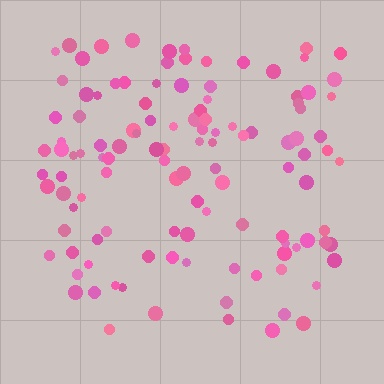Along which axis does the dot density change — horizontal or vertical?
Vertical.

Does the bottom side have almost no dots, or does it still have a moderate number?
Still a moderate number, just noticeably fewer than the top.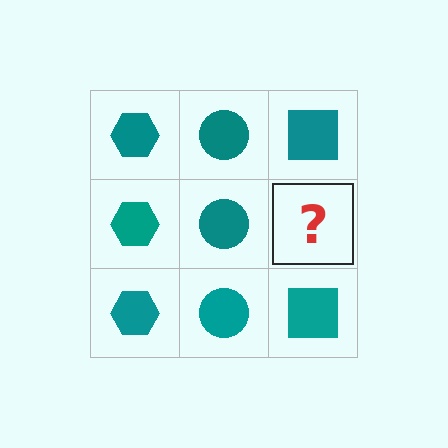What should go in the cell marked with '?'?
The missing cell should contain a teal square.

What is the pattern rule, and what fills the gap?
The rule is that each column has a consistent shape. The gap should be filled with a teal square.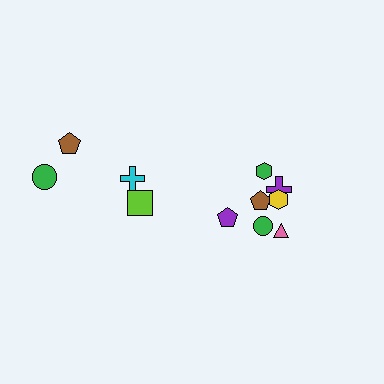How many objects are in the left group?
There are 4 objects.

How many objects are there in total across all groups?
There are 11 objects.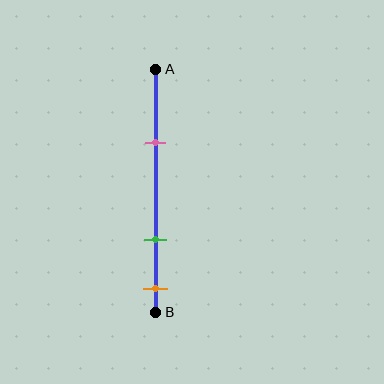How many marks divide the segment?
There are 3 marks dividing the segment.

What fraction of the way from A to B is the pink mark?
The pink mark is approximately 30% (0.3) of the way from A to B.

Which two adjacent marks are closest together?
The green and orange marks are the closest adjacent pair.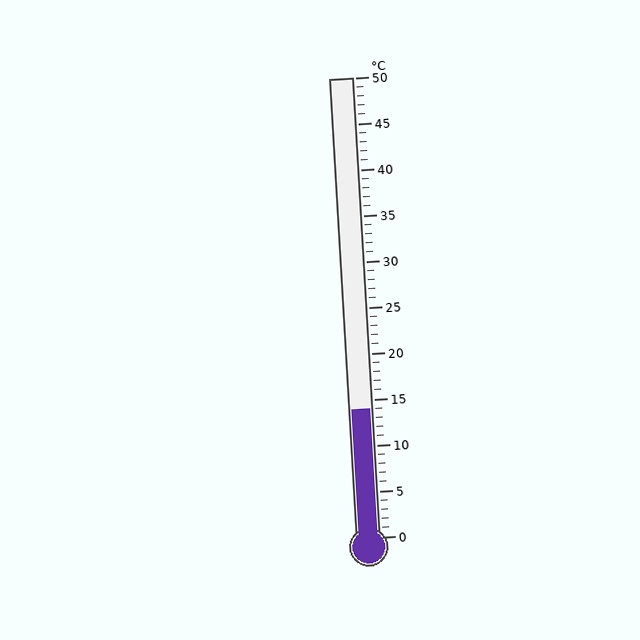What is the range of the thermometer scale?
The thermometer scale ranges from 0°C to 50°C.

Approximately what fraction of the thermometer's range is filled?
The thermometer is filled to approximately 30% of its range.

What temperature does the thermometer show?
The thermometer shows approximately 14°C.